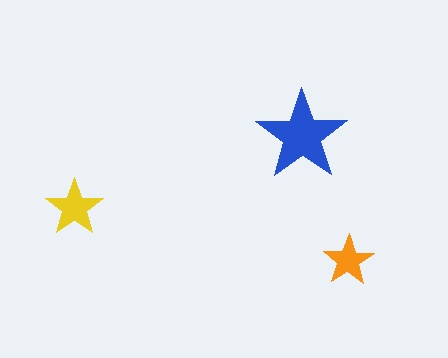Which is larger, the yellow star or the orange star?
The yellow one.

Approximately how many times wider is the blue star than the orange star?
About 2 times wider.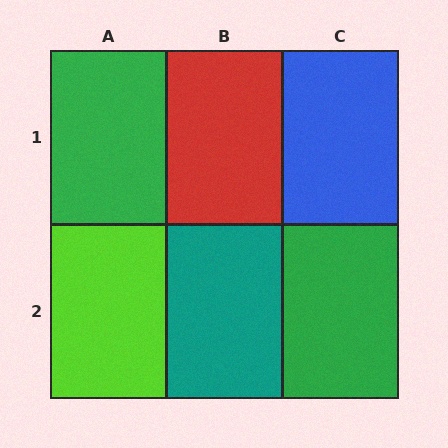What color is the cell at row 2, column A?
Lime.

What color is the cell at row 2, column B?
Teal.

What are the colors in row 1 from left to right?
Green, red, blue.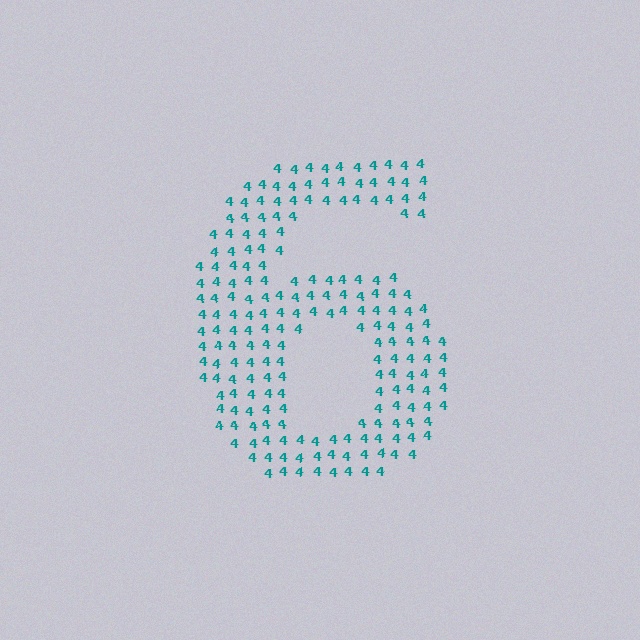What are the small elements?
The small elements are digit 4's.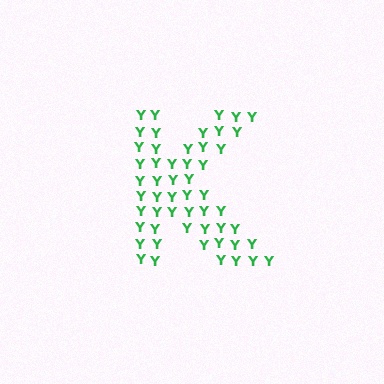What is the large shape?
The large shape is the letter K.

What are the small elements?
The small elements are letter Y's.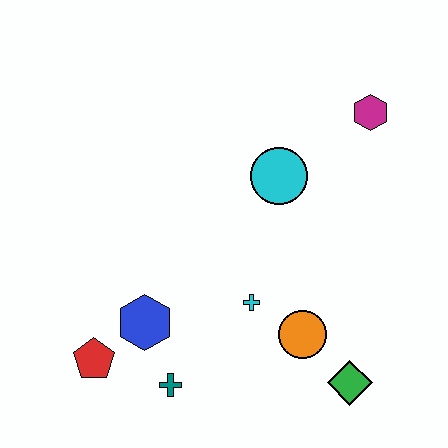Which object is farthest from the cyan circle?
The red pentagon is farthest from the cyan circle.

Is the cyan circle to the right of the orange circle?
No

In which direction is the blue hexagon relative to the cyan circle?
The blue hexagon is below the cyan circle.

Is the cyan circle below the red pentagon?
No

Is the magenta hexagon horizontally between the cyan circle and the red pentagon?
No